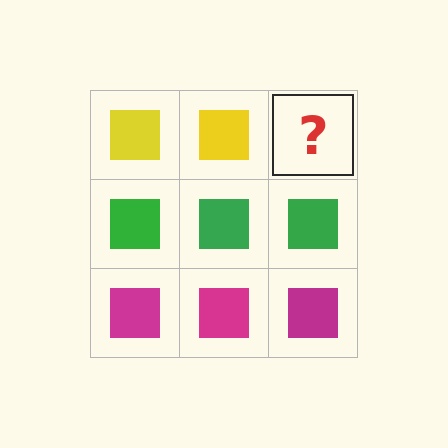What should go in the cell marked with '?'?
The missing cell should contain a yellow square.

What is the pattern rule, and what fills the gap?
The rule is that each row has a consistent color. The gap should be filled with a yellow square.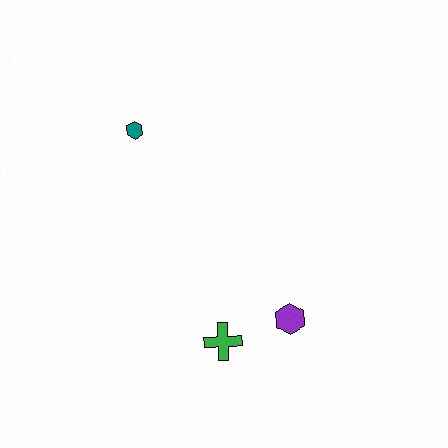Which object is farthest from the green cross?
The teal hexagon is farthest from the green cross.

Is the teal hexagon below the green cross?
No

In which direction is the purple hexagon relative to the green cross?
The purple hexagon is to the right of the green cross.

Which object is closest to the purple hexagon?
The green cross is closest to the purple hexagon.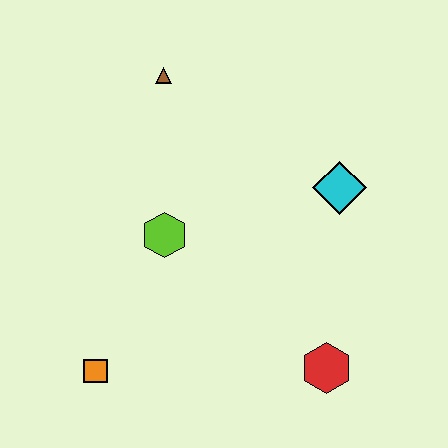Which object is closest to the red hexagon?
The cyan diamond is closest to the red hexagon.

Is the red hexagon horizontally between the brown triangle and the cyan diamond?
Yes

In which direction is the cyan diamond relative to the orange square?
The cyan diamond is to the right of the orange square.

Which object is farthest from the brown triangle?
The red hexagon is farthest from the brown triangle.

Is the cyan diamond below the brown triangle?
Yes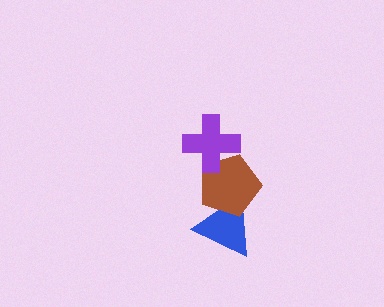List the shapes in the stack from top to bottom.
From top to bottom: the purple cross, the brown pentagon, the blue triangle.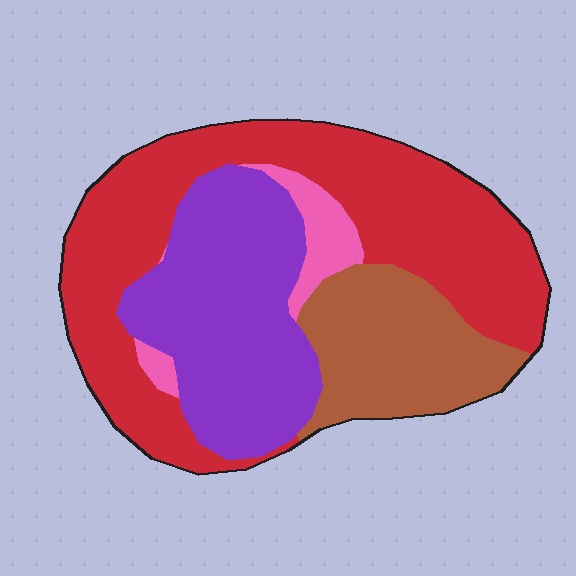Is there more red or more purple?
Red.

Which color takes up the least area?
Pink, at roughly 5%.